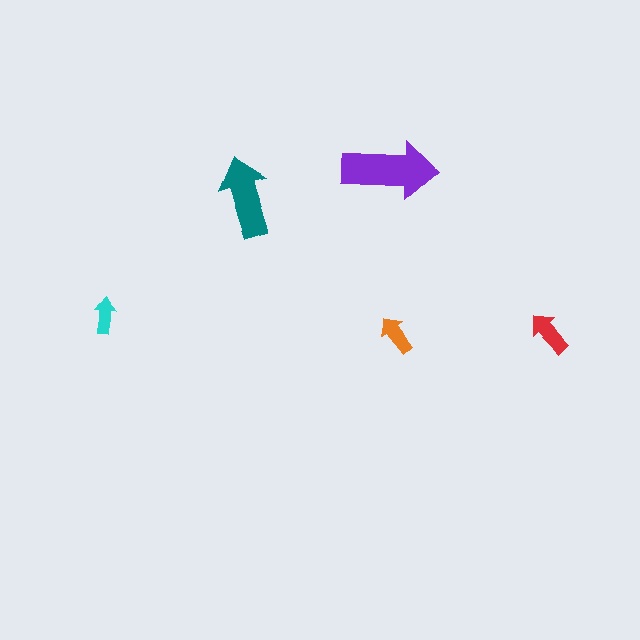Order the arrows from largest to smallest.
the purple one, the teal one, the red one, the orange one, the cyan one.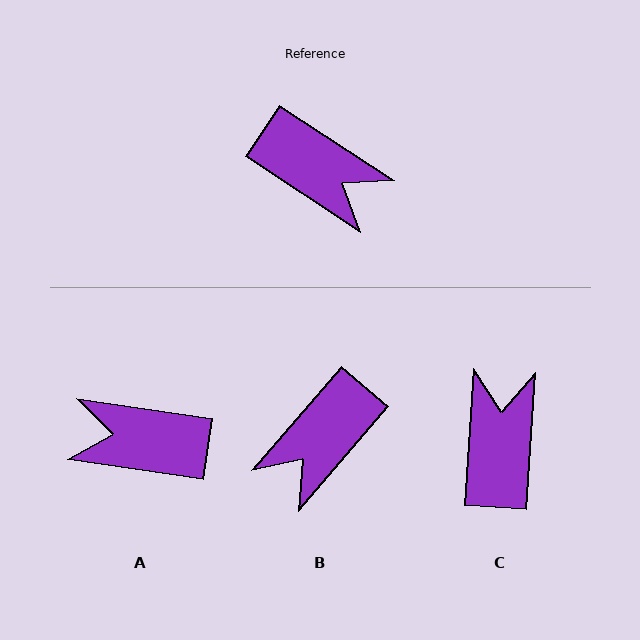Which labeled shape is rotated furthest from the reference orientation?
A, about 155 degrees away.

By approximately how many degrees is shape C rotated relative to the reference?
Approximately 120 degrees counter-clockwise.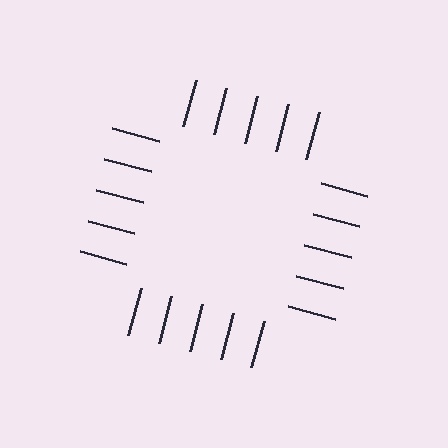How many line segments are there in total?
20 — 5 along each of the 4 edges.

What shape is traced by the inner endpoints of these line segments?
An illusory square — the line segments terminate on its edges but no continuous stroke is drawn.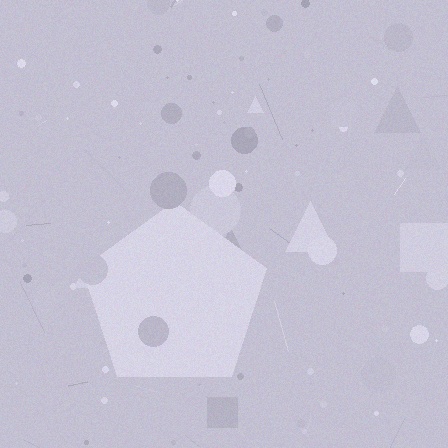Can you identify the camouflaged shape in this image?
The camouflaged shape is a pentagon.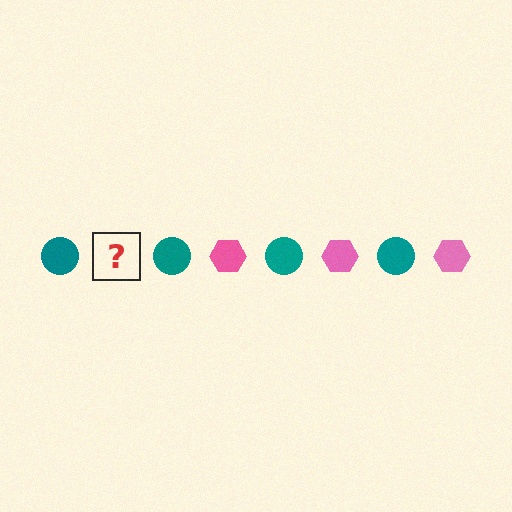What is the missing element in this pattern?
The missing element is a pink hexagon.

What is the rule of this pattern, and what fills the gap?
The rule is that the pattern alternates between teal circle and pink hexagon. The gap should be filled with a pink hexagon.